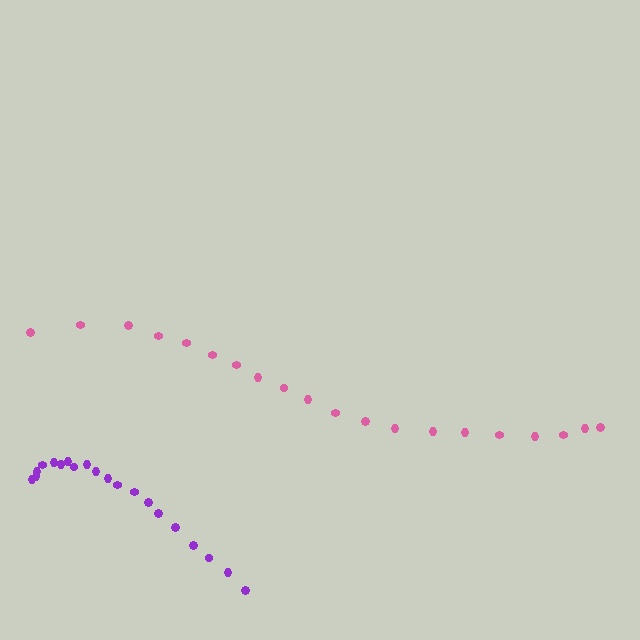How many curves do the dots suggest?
There are 2 distinct paths.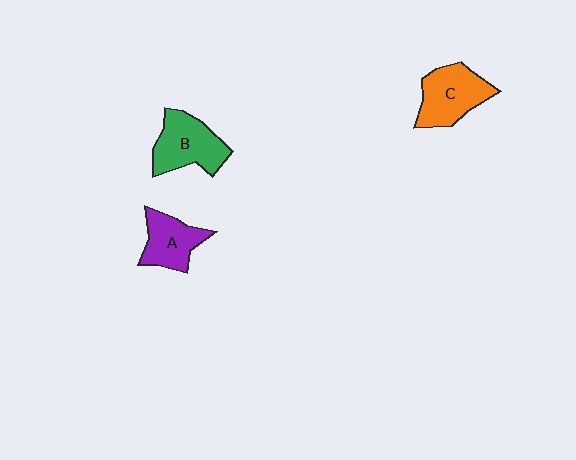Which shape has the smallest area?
Shape A (purple).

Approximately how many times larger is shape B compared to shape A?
Approximately 1.3 times.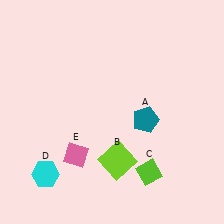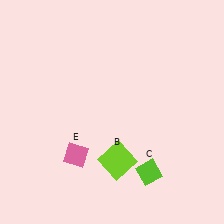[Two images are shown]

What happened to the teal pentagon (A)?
The teal pentagon (A) was removed in Image 2. It was in the bottom-right area of Image 1.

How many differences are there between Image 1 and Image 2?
There are 2 differences between the two images.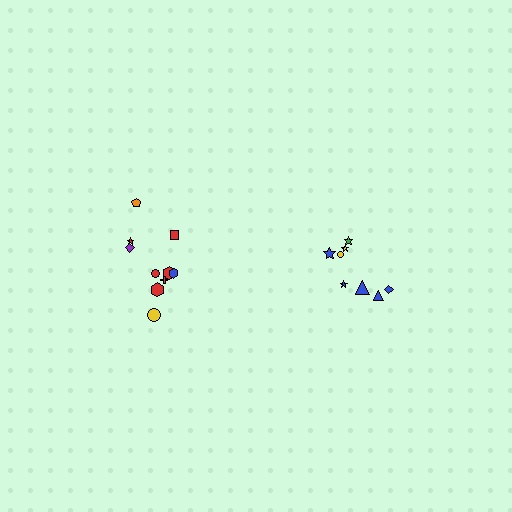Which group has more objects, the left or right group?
The left group.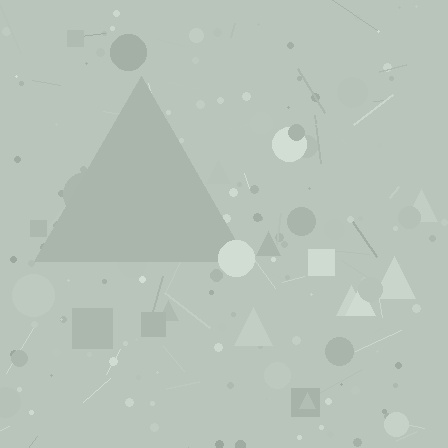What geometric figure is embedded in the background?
A triangle is embedded in the background.